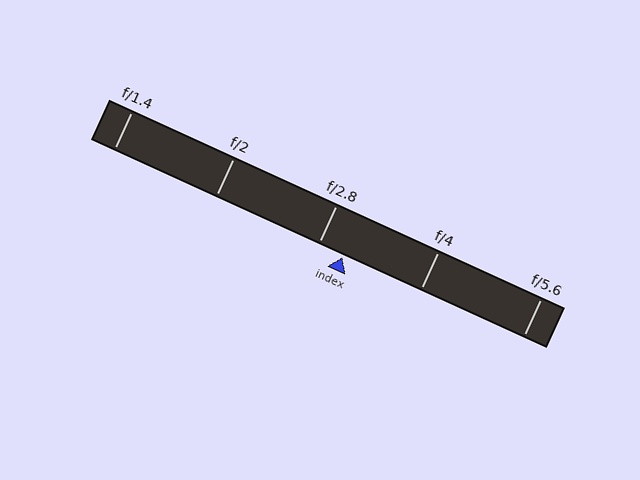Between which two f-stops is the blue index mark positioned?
The index mark is between f/2.8 and f/4.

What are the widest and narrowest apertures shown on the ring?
The widest aperture shown is f/1.4 and the narrowest is f/5.6.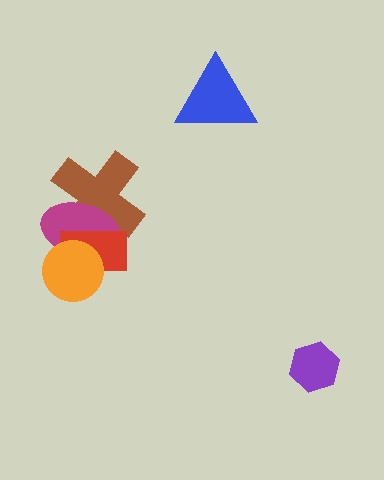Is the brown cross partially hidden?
Yes, it is partially covered by another shape.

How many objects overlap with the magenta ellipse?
3 objects overlap with the magenta ellipse.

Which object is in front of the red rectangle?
The orange circle is in front of the red rectangle.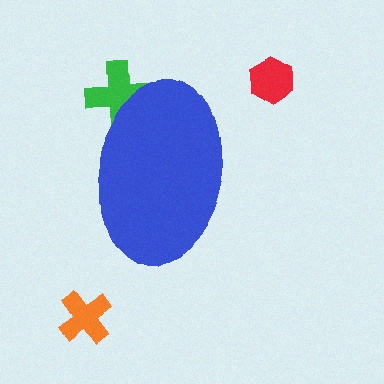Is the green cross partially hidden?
Yes, the green cross is partially hidden behind the blue ellipse.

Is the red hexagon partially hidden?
No, the red hexagon is fully visible.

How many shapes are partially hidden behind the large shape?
1 shape is partially hidden.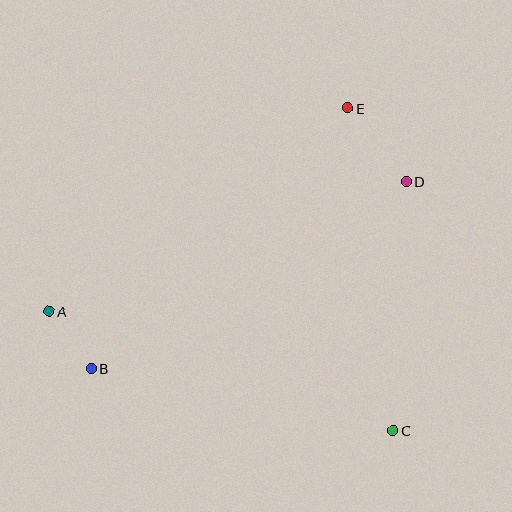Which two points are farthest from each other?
Points A and D are farthest from each other.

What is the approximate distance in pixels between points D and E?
The distance between D and E is approximately 94 pixels.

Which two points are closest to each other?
Points A and B are closest to each other.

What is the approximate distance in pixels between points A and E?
The distance between A and E is approximately 361 pixels.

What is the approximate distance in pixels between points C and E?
The distance between C and E is approximately 325 pixels.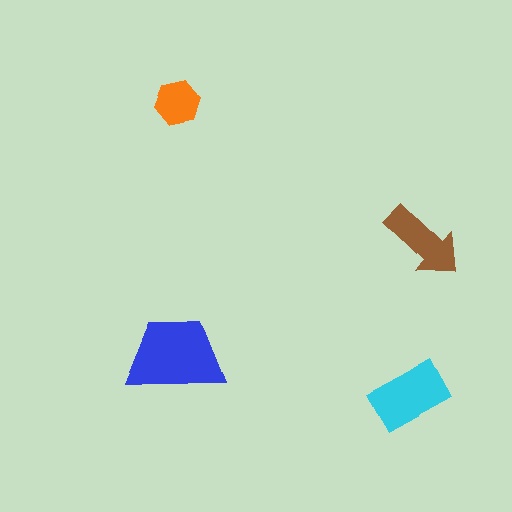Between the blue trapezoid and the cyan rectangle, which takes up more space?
The blue trapezoid.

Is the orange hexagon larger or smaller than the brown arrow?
Smaller.